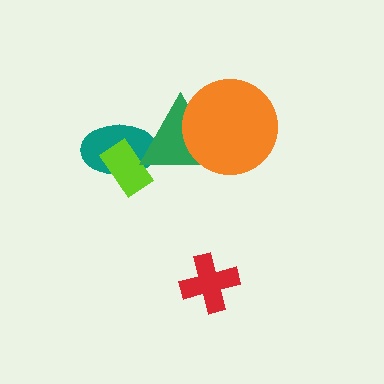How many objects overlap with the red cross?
0 objects overlap with the red cross.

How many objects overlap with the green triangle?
3 objects overlap with the green triangle.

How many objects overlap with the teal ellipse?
2 objects overlap with the teal ellipse.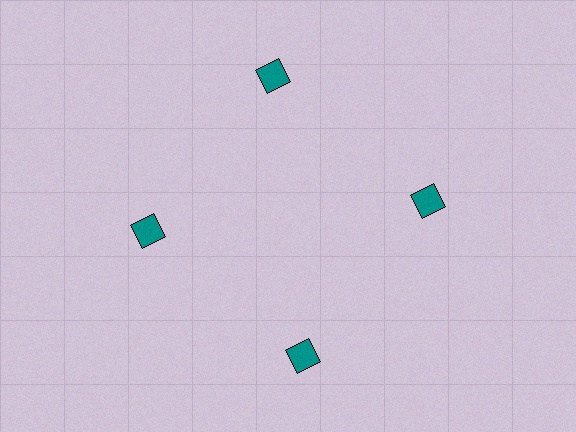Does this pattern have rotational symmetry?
Yes, this pattern has 4-fold rotational symmetry. It looks the same after rotating 90 degrees around the center.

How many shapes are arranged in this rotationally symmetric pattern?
There are 4 shapes, arranged in 4 groups of 1.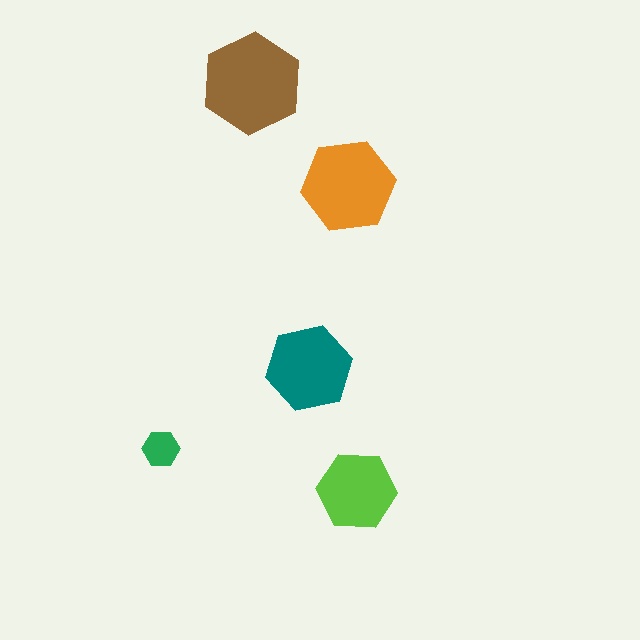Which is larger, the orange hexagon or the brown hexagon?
The brown one.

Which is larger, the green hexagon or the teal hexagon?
The teal one.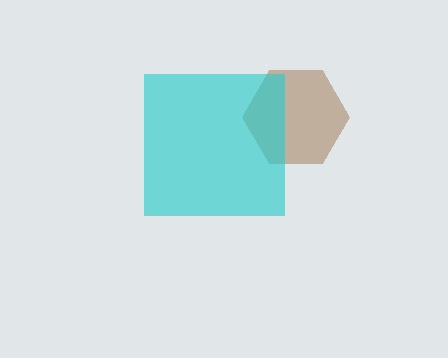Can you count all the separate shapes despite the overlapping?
Yes, there are 2 separate shapes.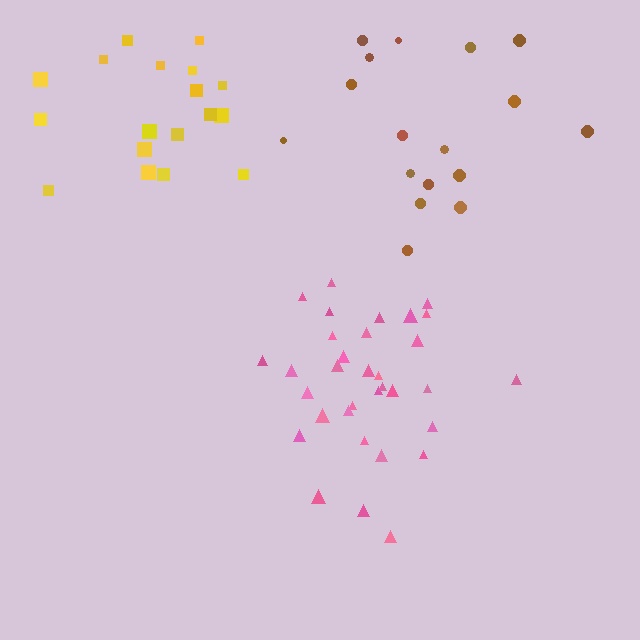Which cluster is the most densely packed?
Pink.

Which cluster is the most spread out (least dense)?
Brown.